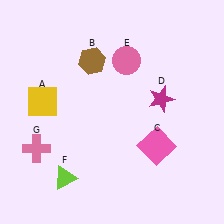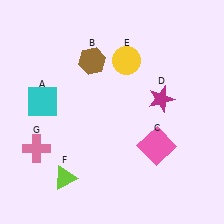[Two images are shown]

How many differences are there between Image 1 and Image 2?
There are 2 differences between the two images.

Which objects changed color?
A changed from yellow to cyan. E changed from pink to yellow.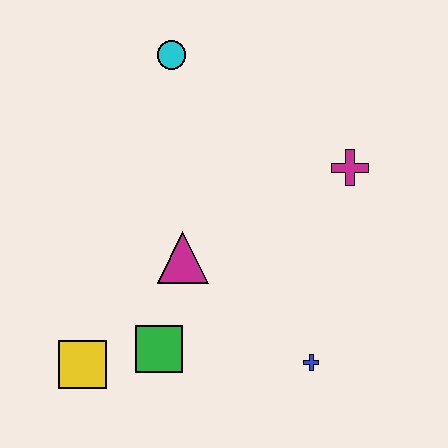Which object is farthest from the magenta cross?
The yellow square is farthest from the magenta cross.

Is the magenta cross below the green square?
No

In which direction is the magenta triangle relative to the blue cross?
The magenta triangle is to the left of the blue cross.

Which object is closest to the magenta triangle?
The green square is closest to the magenta triangle.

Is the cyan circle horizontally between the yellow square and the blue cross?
Yes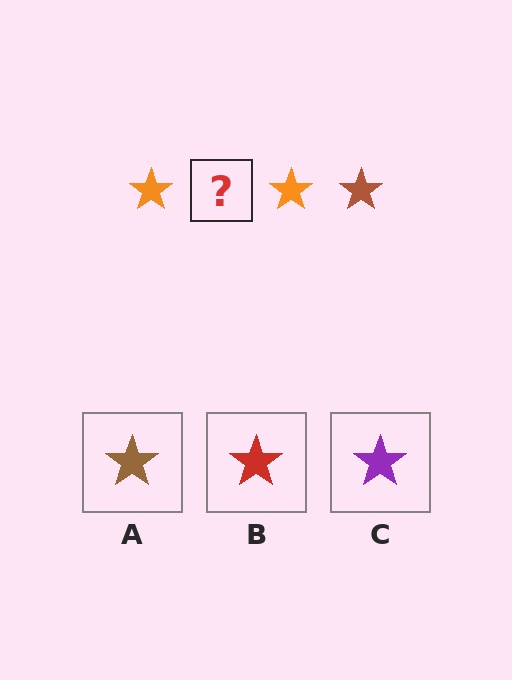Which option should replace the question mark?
Option A.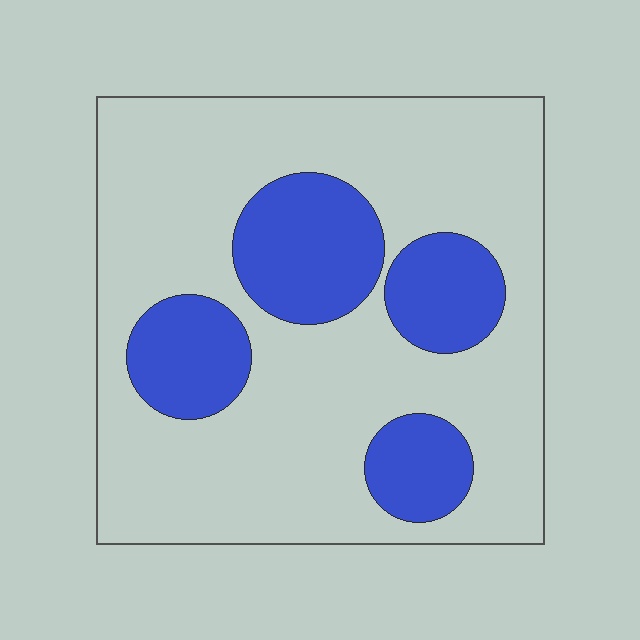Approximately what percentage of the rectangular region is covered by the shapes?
Approximately 25%.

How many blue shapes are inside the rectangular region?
4.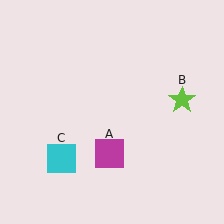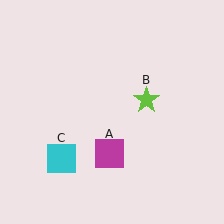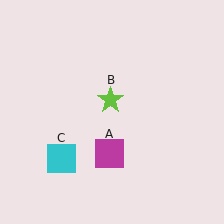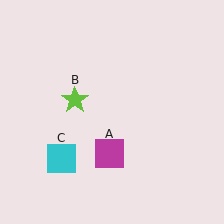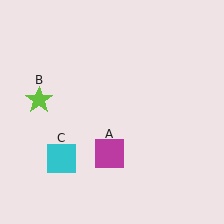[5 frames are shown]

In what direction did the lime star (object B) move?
The lime star (object B) moved left.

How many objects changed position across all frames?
1 object changed position: lime star (object B).